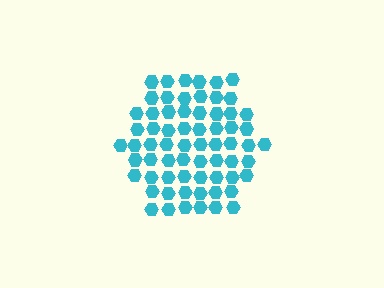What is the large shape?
The large shape is a hexagon.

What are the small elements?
The small elements are hexagons.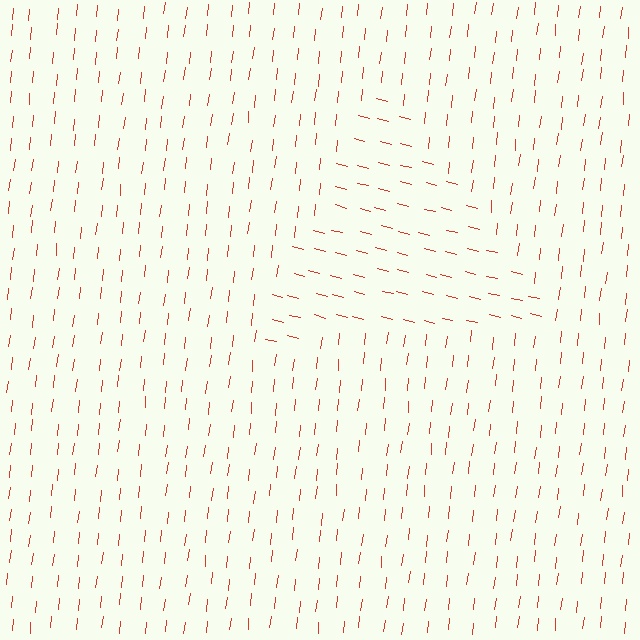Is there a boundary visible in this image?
Yes, there is a texture boundary formed by a change in line orientation.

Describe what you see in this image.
The image is filled with small red line segments. A triangle region in the image has lines oriented differently from the surrounding lines, creating a visible texture boundary.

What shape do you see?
I see a triangle.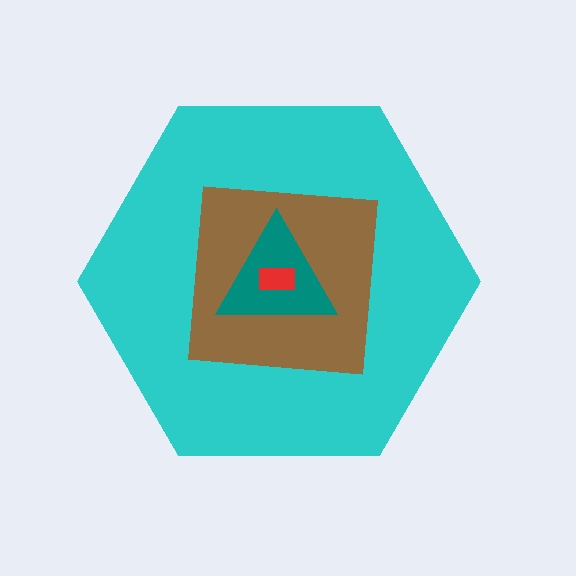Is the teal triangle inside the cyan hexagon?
Yes.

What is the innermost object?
The red rectangle.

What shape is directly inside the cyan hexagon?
The brown square.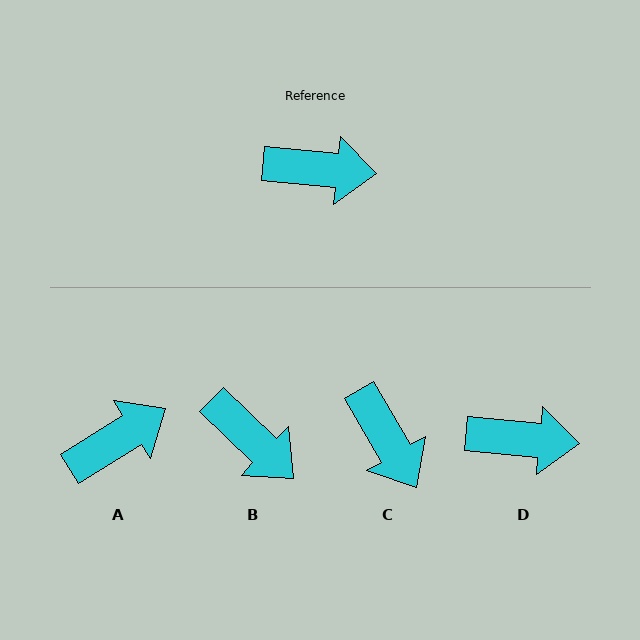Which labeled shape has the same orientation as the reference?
D.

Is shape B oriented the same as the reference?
No, it is off by about 39 degrees.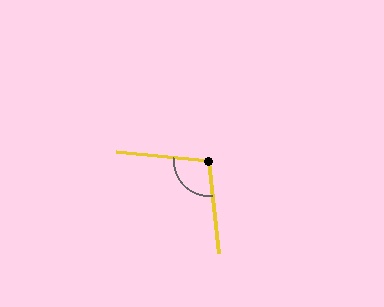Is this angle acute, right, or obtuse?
It is obtuse.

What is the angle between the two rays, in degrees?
Approximately 102 degrees.